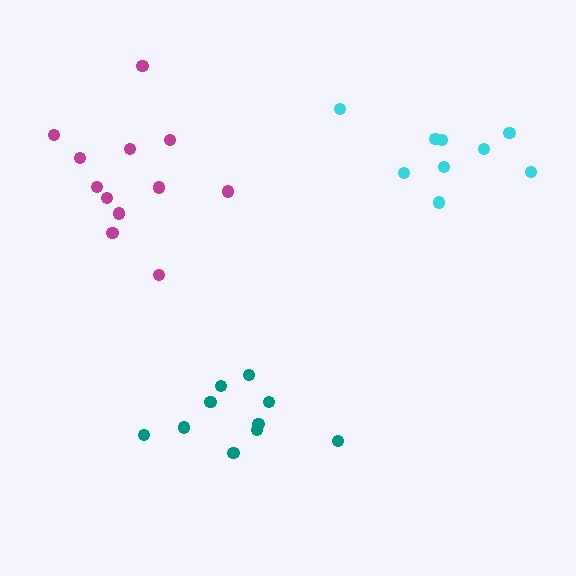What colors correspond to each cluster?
The clusters are colored: teal, cyan, magenta.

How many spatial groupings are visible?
There are 3 spatial groupings.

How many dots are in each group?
Group 1: 10 dots, Group 2: 9 dots, Group 3: 12 dots (31 total).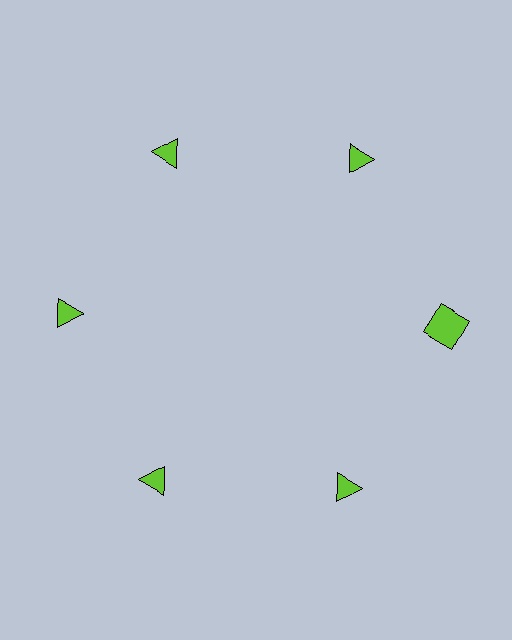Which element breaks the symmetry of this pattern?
The lime square at roughly the 3 o'clock position breaks the symmetry. All other shapes are lime triangles.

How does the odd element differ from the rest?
It has a different shape: square instead of triangle.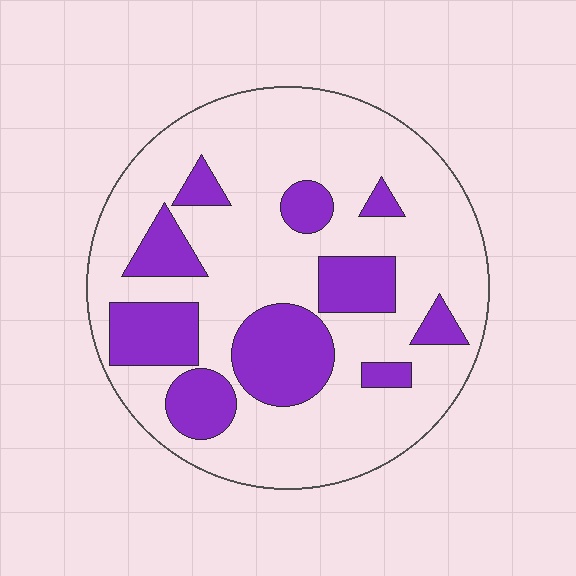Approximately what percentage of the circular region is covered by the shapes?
Approximately 25%.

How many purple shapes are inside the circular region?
10.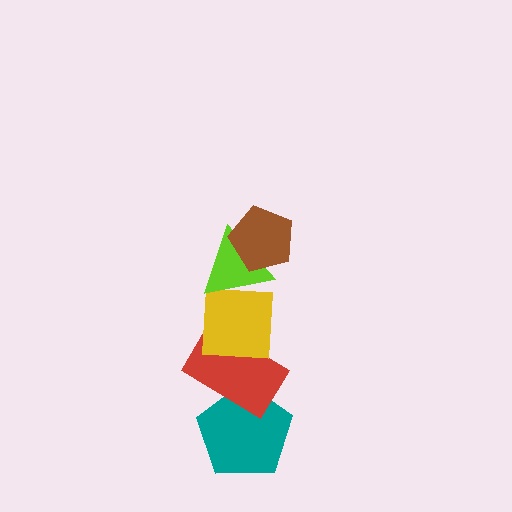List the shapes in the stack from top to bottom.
From top to bottom: the brown pentagon, the lime triangle, the yellow square, the red rectangle, the teal pentagon.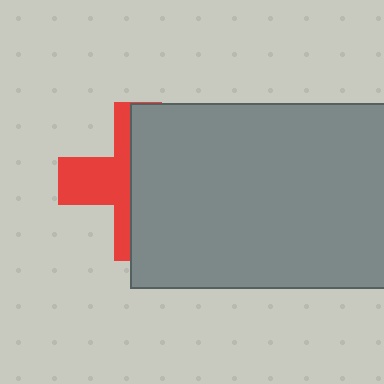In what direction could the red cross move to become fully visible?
The red cross could move left. That would shift it out from behind the gray rectangle entirely.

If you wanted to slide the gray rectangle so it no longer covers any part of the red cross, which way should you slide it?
Slide it right — that is the most direct way to separate the two shapes.